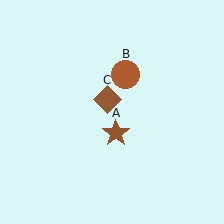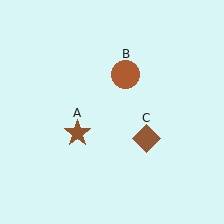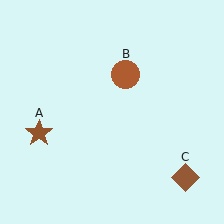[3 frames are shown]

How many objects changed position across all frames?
2 objects changed position: brown star (object A), brown diamond (object C).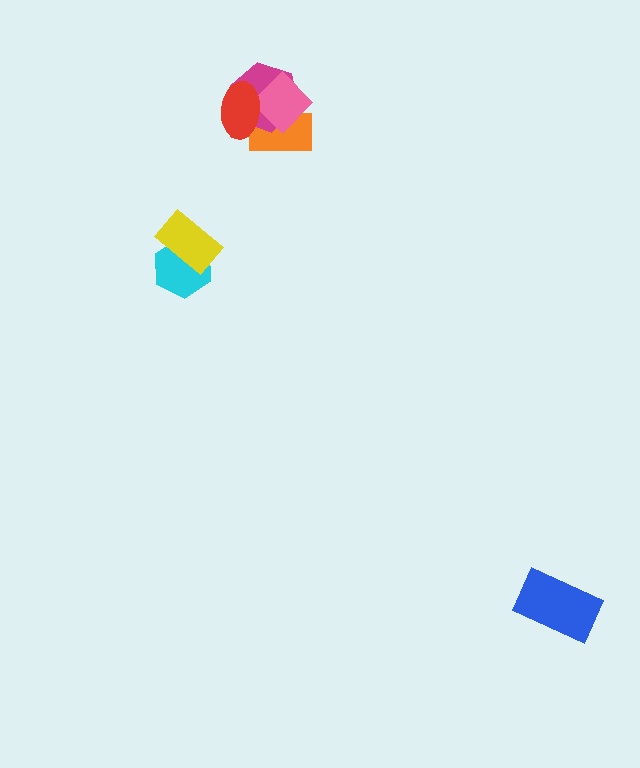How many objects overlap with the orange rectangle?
3 objects overlap with the orange rectangle.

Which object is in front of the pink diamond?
The red ellipse is in front of the pink diamond.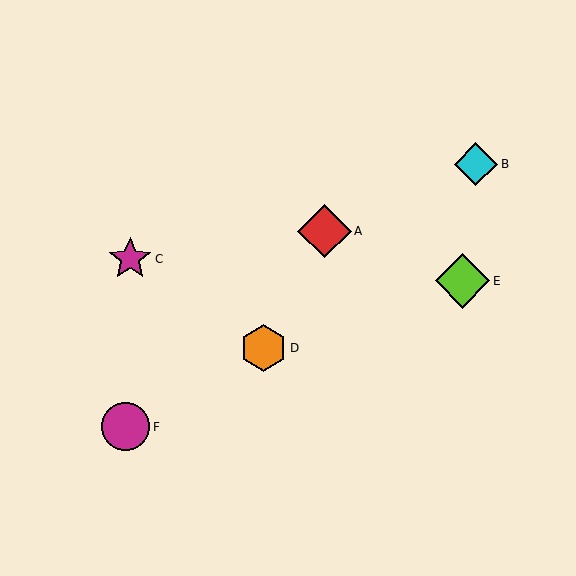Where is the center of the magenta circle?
The center of the magenta circle is at (126, 427).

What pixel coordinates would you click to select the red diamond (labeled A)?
Click at (324, 231) to select the red diamond A.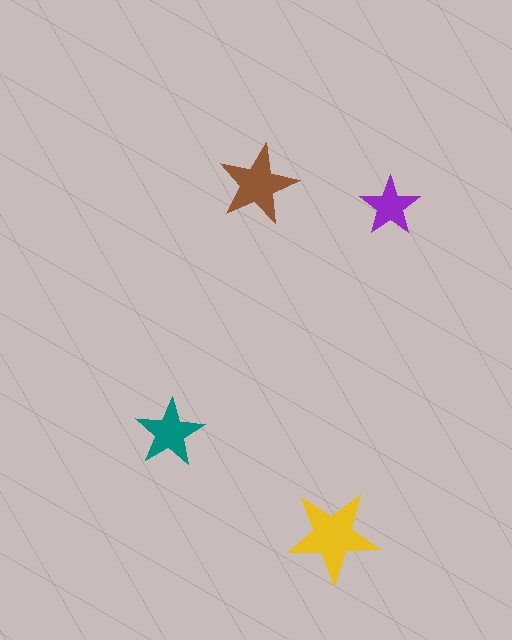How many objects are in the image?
There are 4 objects in the image.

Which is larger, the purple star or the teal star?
The teal one.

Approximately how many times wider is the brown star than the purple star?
About 1.5 times wider.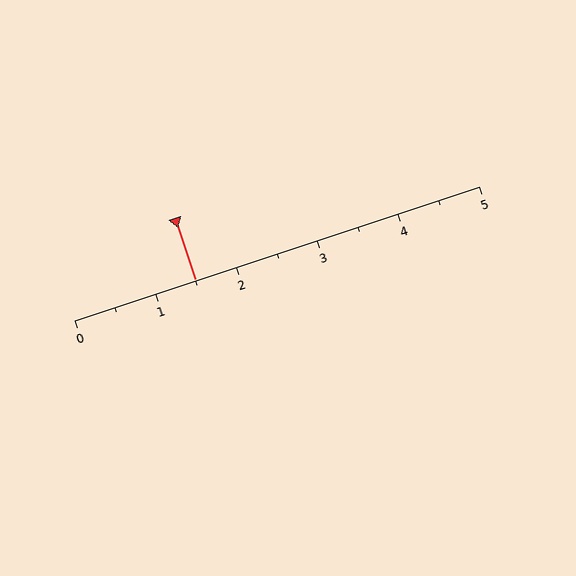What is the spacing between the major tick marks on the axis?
The major ticks are spaced 1 apart.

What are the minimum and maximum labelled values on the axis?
The axis runs from 0 to 5.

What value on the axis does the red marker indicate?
The marker indicates approximately 1.5.